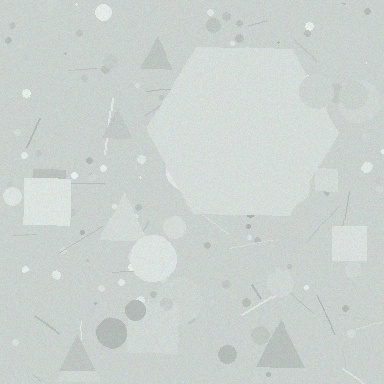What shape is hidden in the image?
A hexagon is hidden in the image.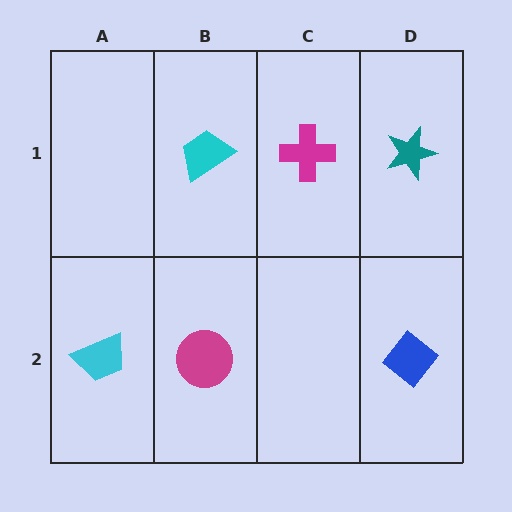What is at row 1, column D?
A teal star.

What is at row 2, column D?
A blue diamond.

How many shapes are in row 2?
3 shapes.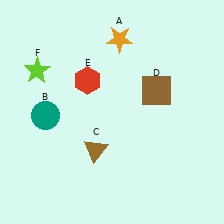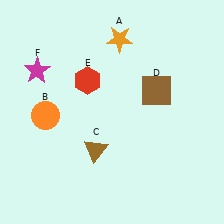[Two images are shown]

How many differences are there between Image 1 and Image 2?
There are 2 differences between the two images.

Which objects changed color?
B changed from teal to orange. F changed from lime to magenta.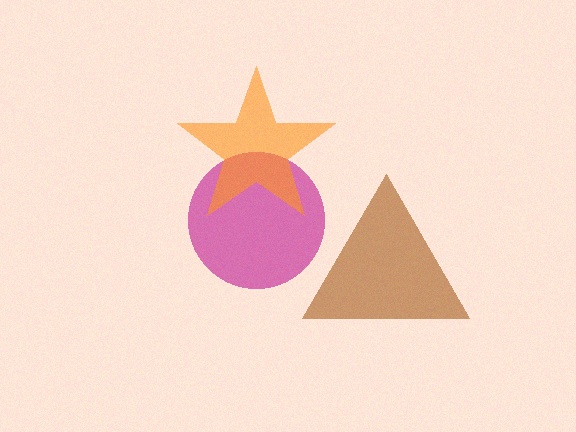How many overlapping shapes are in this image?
There are 3 overlapping shapes in the image.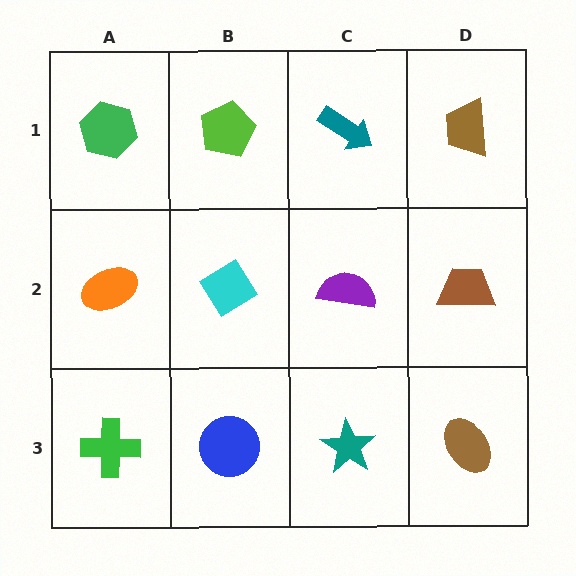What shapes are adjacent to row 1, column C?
A purple semicircle (row 2, column C), a lime pentagon (row 1, column B), a brown trapezoid (row 1, column D).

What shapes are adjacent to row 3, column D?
A brown trapezoid (row 2, column D), a teal star (row 3, column C).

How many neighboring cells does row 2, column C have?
4.